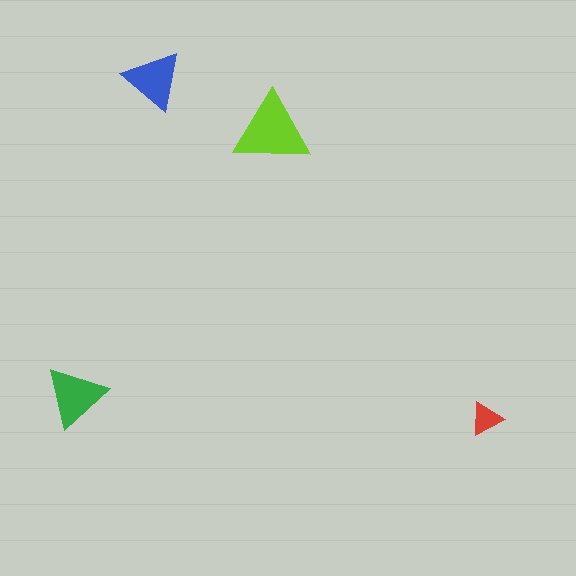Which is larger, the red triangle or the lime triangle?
The lime one.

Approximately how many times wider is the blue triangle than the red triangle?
About 2 times wider.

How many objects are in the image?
There are 4 objects in the image.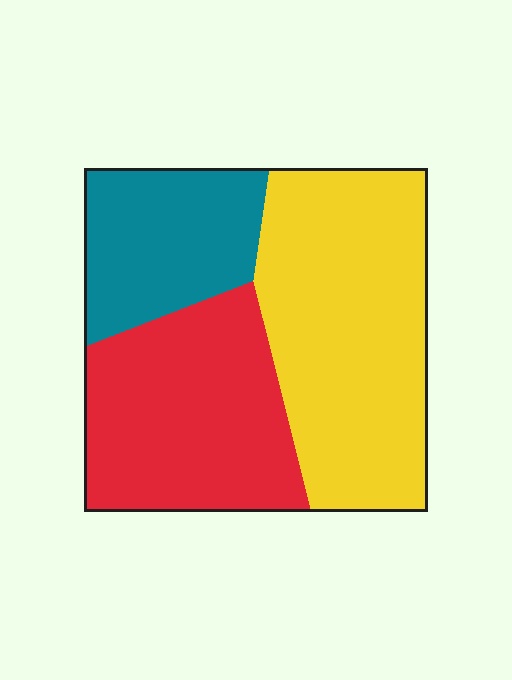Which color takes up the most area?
Yellow, at roughly 45%.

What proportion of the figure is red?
Red takes up about one third (1/3) of the figure.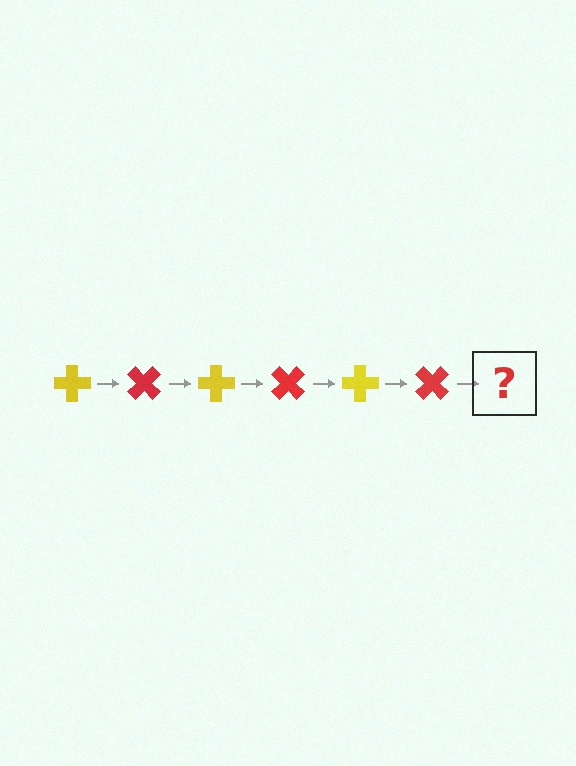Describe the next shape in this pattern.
It should be a yellow cross, rotated 270 degrees from the start.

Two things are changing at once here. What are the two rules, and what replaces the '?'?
The two rules are that it rotates 45 degrees each step and the color cycles through yellow and red. The '?' should be a yellow cross, rotated 270 degrees from the start.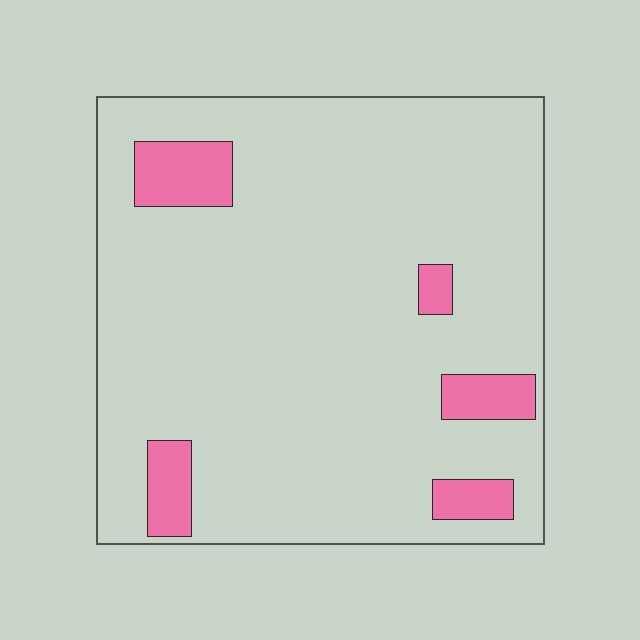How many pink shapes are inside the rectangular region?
5.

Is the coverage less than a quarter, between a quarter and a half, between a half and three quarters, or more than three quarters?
Less than a quarter.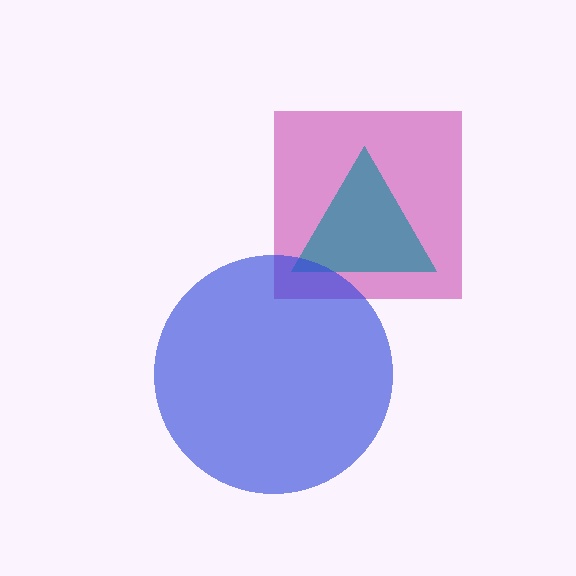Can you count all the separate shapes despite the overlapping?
Yes, there are 3 separate shapes.